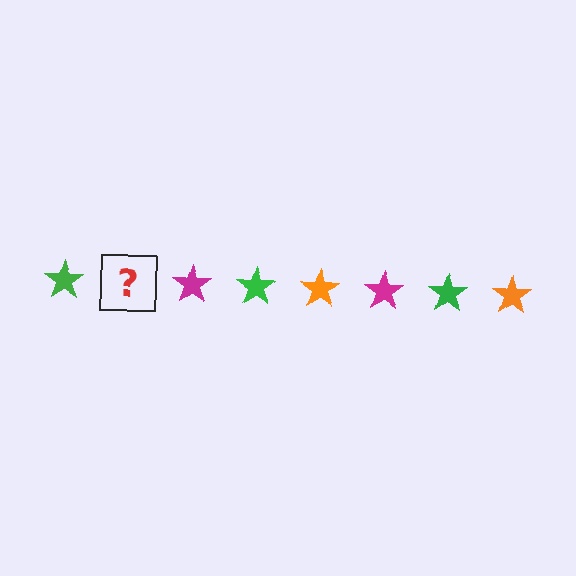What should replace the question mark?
The question mark should be replaced with an orange star.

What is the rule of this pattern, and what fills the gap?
The rule is that the pattern cycles through green, orange, magenta stars. The gap should be filled with an orange star.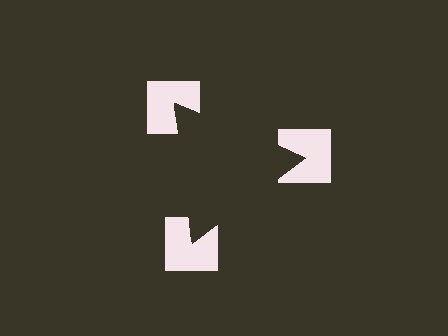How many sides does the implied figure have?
3 sides.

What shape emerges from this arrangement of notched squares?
An illusory triangle — its edges are inferred from the aligned wedge cuts in the notched squares, not physically drawn.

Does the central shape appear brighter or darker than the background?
It typically appears slightly darker than the background, even though no actual brightness change is drawn.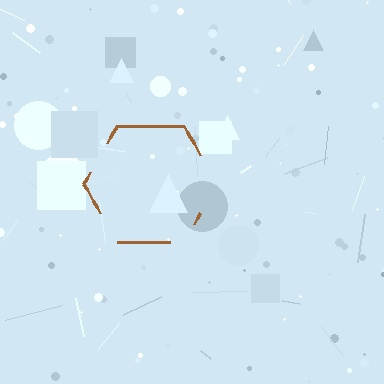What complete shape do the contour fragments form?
The contour fragments form a hexagon.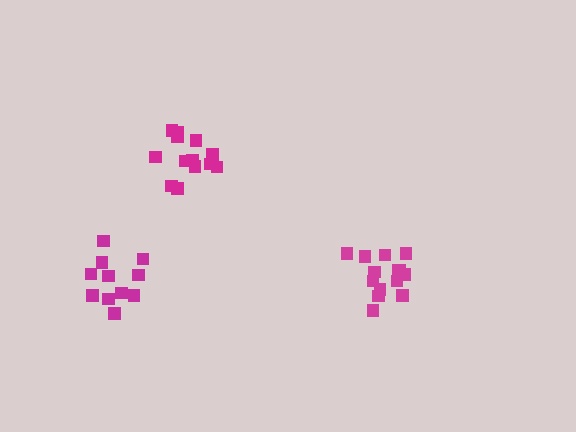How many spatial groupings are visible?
There are 3 spatial groupings.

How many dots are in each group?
Group 1: 11 dots, Group 2: 14 dots, Group 3: 13 dots (38 total).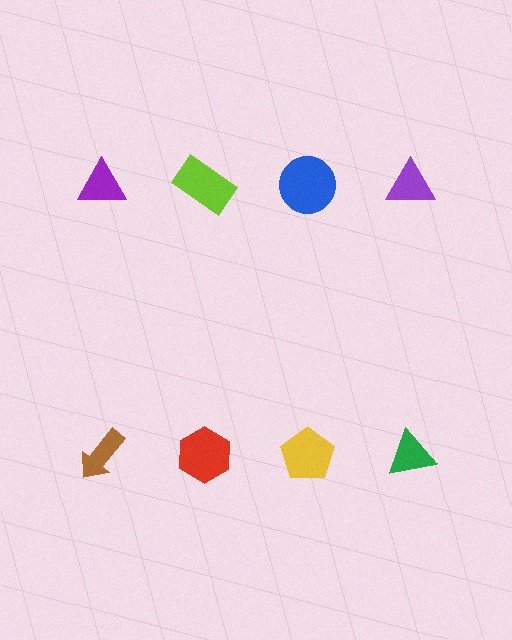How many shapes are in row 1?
4 shapes.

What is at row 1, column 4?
A purple triangle.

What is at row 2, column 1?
A brown arrow.